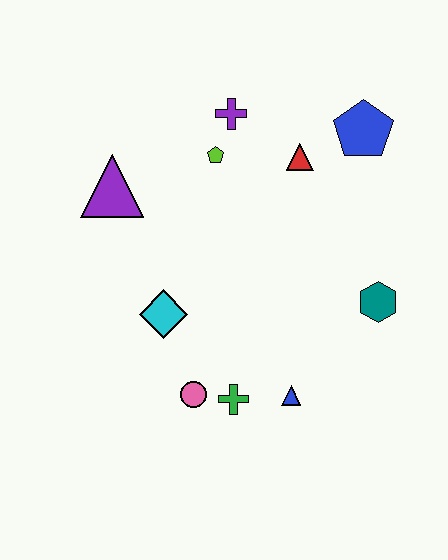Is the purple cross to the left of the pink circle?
No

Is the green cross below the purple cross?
Yes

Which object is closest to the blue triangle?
The green cross is closest to the blue triangle.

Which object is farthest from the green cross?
The blue pentagon is farthest from the green cross.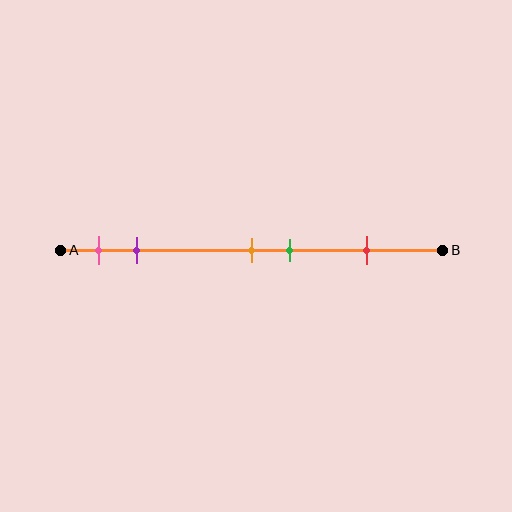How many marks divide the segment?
There are 5 marks dividing the segment.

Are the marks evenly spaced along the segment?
No, the marks are not evenly spaced.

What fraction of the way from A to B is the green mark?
The green mark is approximately 60% (0.6) of the way from A to B.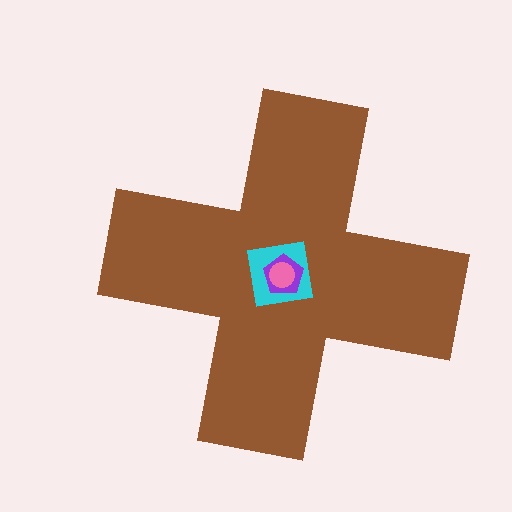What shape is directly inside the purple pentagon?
The pink circle.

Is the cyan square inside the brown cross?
Yes.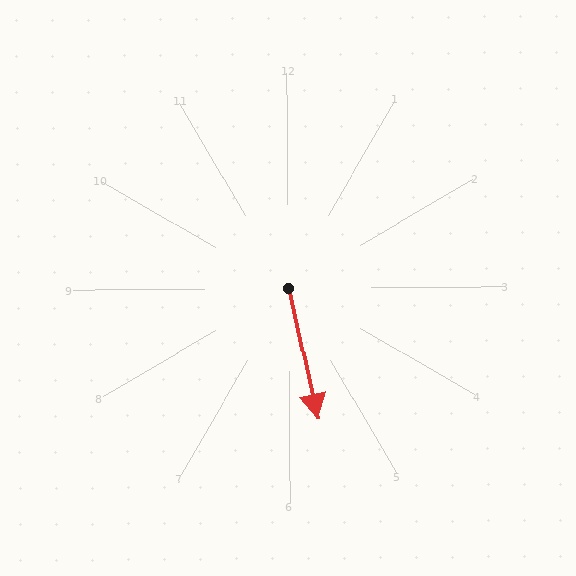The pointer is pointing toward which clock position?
Roughly 6 o'clock.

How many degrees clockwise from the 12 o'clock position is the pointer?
Approximately 168 degrees.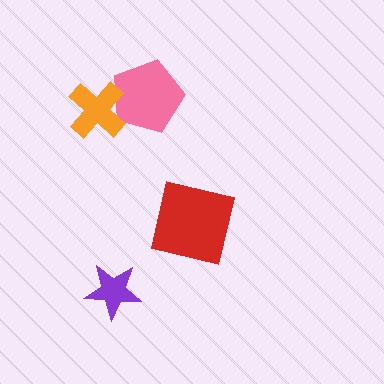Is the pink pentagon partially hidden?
Yes, it is partially covered by another shape.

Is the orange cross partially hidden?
No, no other shape covers it.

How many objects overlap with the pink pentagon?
1 object overlaps with the pink pentagon.